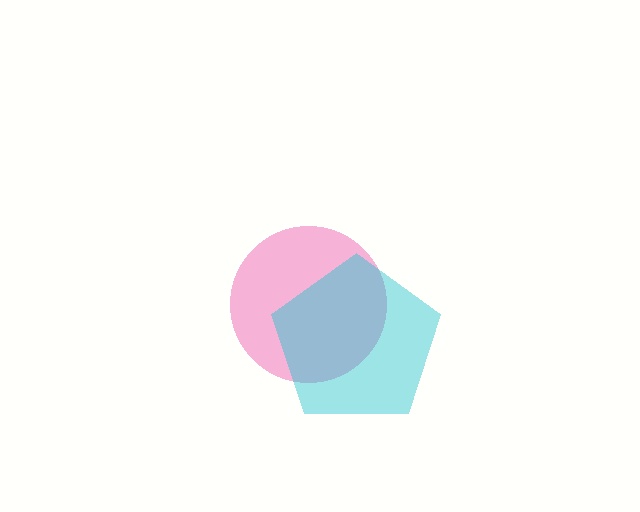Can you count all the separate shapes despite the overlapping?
Yes, there are 2 separate shapes.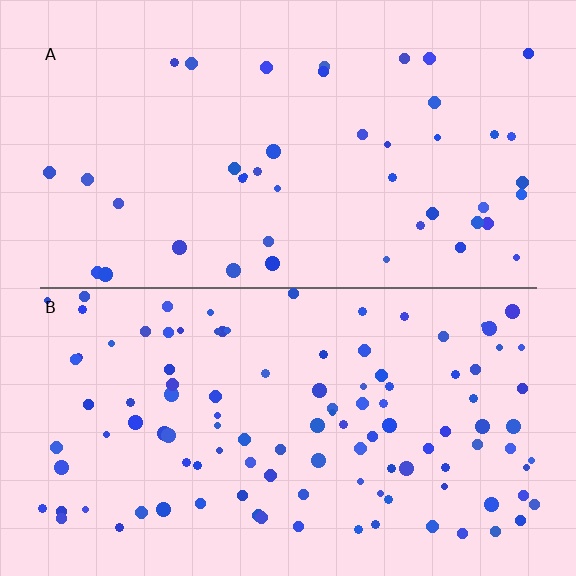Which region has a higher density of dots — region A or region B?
B (the bottom).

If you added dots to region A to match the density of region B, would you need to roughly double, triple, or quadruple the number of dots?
Approximately triple.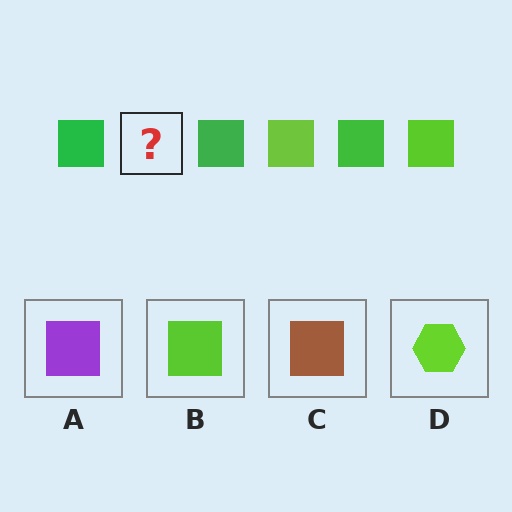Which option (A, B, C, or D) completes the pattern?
B.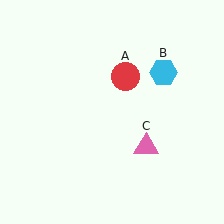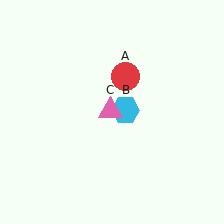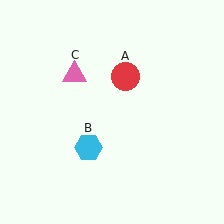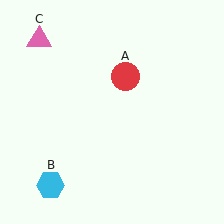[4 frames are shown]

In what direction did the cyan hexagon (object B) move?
The cyan hexagon (object B) moved down and to the left.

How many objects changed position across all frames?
2 objects changed position: cyan hexagon (object B), pink triangle (object C).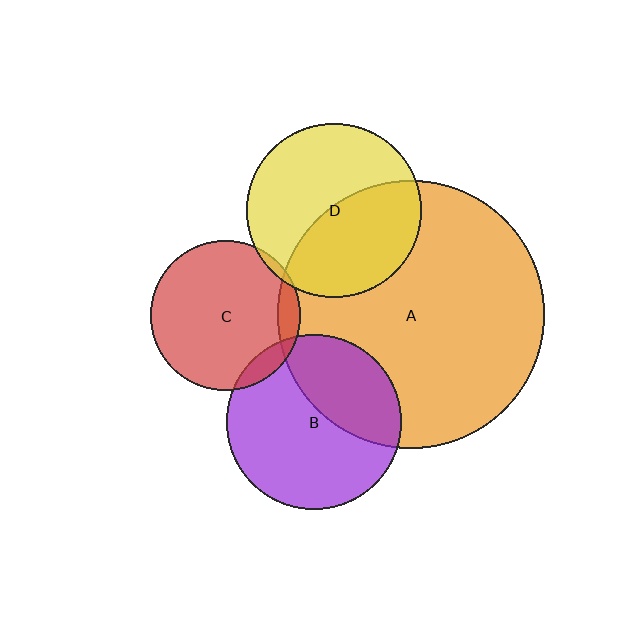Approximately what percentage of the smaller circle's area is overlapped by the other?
Approximately 10%.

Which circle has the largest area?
Circle A (orange).